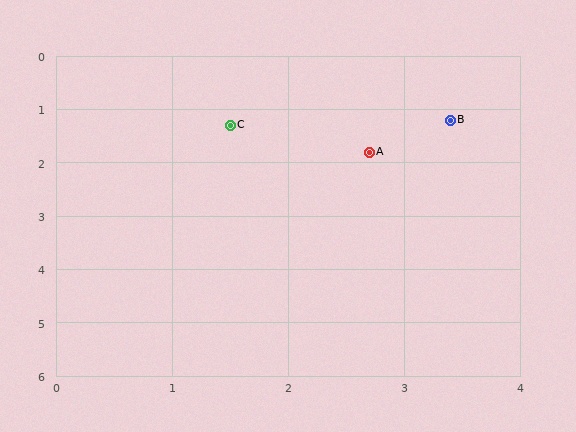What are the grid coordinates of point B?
Point B is at approximately (3.4, 1.2).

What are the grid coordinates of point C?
Point C is at approximately (1.5, 1.3).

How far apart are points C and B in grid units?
Points C and B are about 1.9 grid units apart.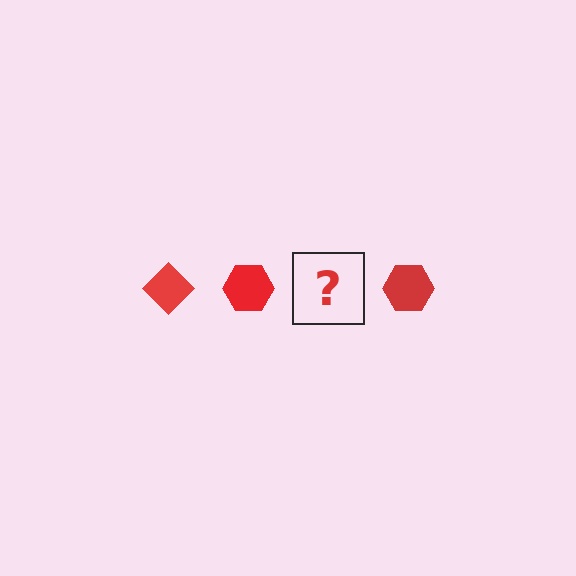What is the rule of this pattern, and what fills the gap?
The rule is that the pattern cycles through diamond, hexagon shapes in red. The gap should be filled with a red diamond.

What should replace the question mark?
The question mark should be replaced with a red diamond.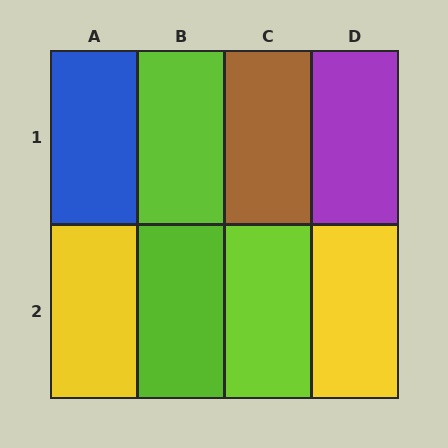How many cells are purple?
1 cell is purple.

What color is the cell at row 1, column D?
Purple.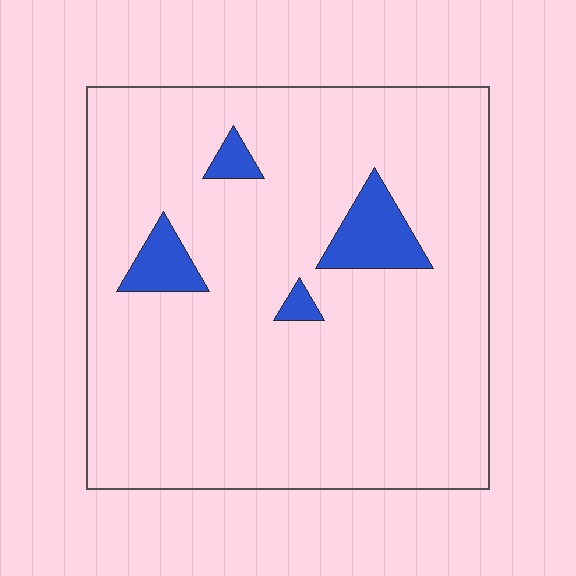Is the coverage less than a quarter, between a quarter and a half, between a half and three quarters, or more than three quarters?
Less than a quarter.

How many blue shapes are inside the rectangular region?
4.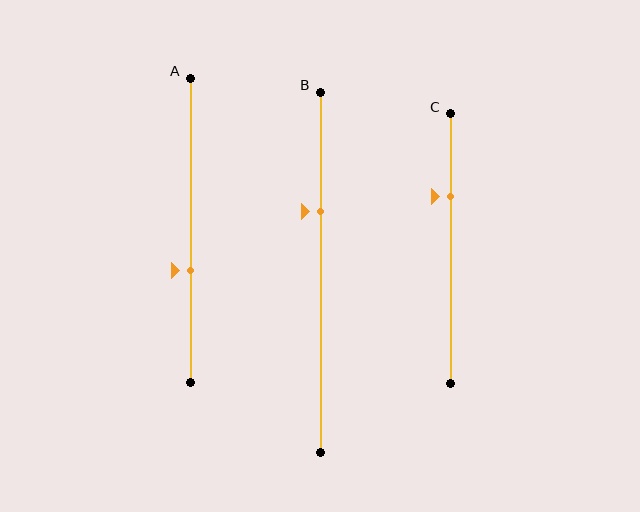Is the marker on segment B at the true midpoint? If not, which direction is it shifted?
No, the marker on segment B is shifted upward by about 17% of the segment length.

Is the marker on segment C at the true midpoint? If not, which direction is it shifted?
No, the marker on segment C is shifted upward by about 19% of the segment length.